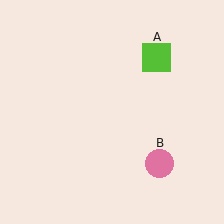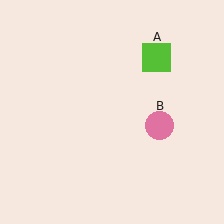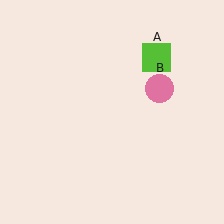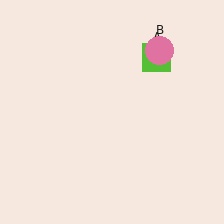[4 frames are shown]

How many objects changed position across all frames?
1 object changed position: pink circle (object B).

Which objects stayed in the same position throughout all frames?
Lime square (object A) remained stationary.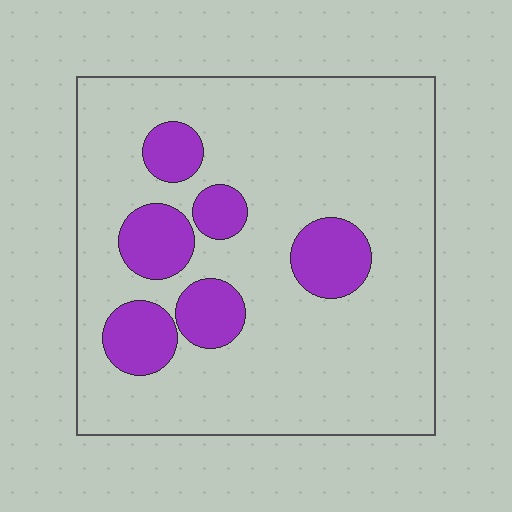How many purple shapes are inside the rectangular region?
6.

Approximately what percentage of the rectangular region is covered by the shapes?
Approximately 20%.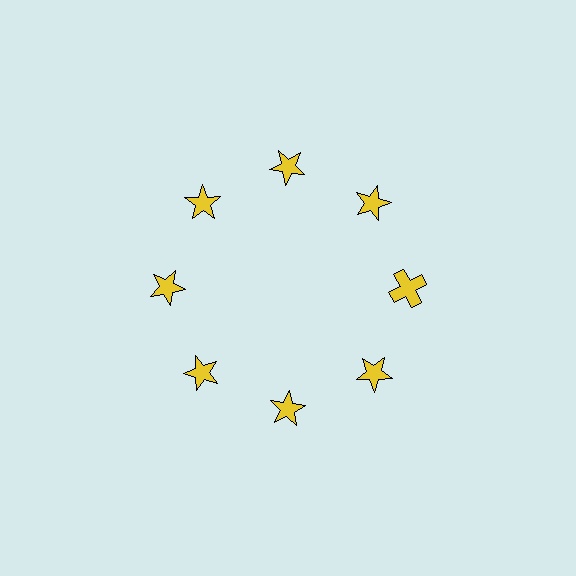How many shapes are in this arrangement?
There are 8 shapes arranged in a ring pattern.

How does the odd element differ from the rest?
It has a different shape: cross instead of star.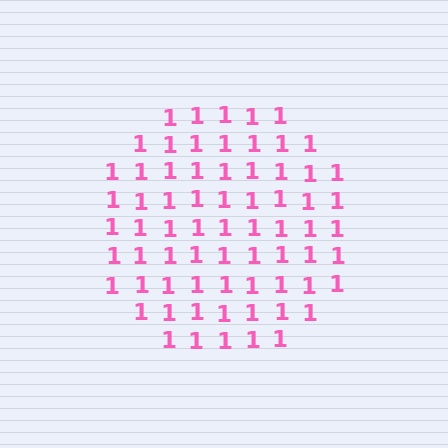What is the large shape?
The large shape is a circle.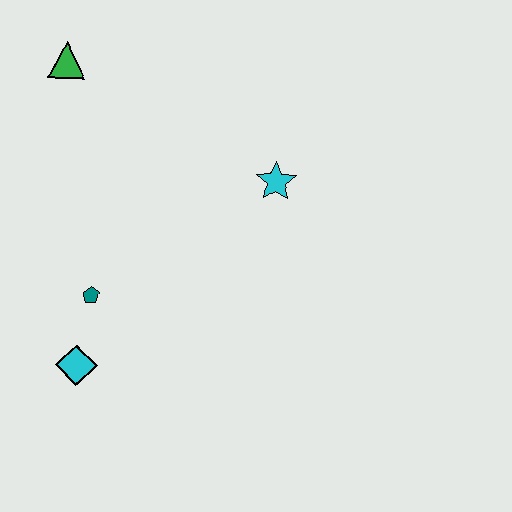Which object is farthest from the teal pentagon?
The green triangle is farthest from the teal pentagon.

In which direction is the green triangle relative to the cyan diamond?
The green triangle is above the cyan diamond.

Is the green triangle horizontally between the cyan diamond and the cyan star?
No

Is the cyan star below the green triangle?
Yes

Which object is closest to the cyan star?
The teal pentagon is closest to the cyan star.